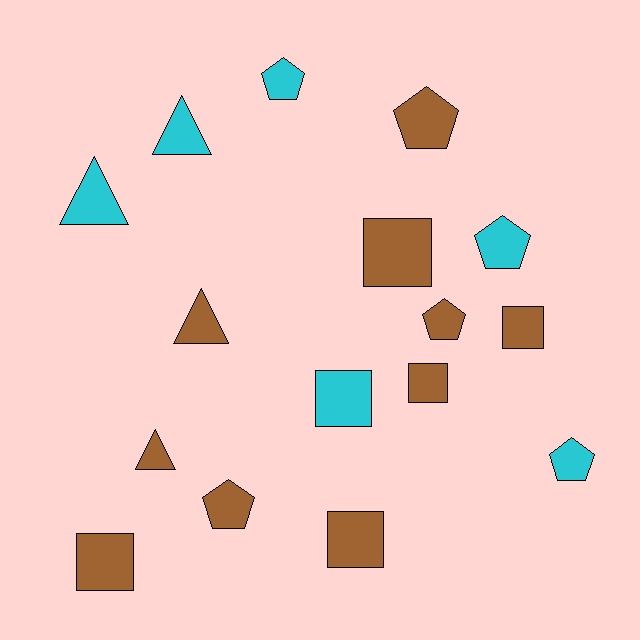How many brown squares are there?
There are 5 brown squares.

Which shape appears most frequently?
Pentagon, with 6 objects.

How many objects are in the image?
There are 16 objects.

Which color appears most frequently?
Brown, with 10 objects.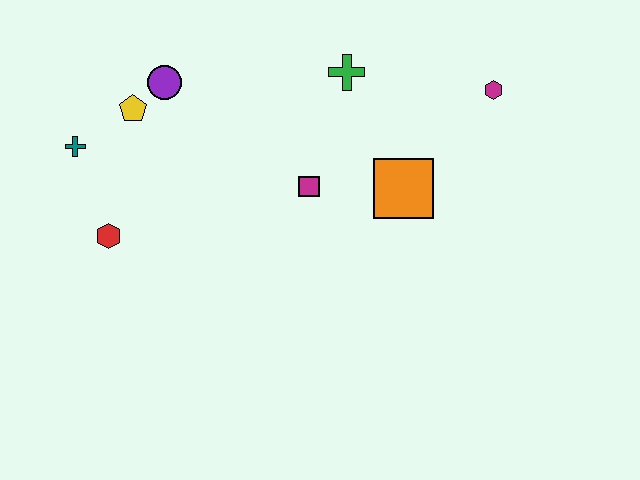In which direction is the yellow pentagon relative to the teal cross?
The yellow pentagon is to the right of the teal cross.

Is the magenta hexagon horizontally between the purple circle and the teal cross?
No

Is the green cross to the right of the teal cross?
Yes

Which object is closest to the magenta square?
The orange square is closest to the magenta square.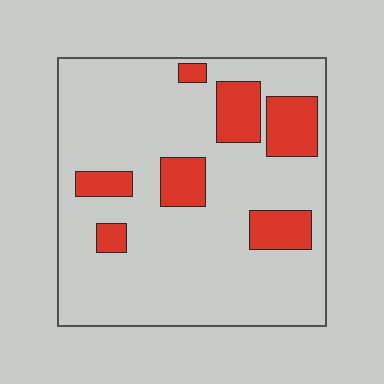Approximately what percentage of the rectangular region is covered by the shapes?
Approximately 20%.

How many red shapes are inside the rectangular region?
7.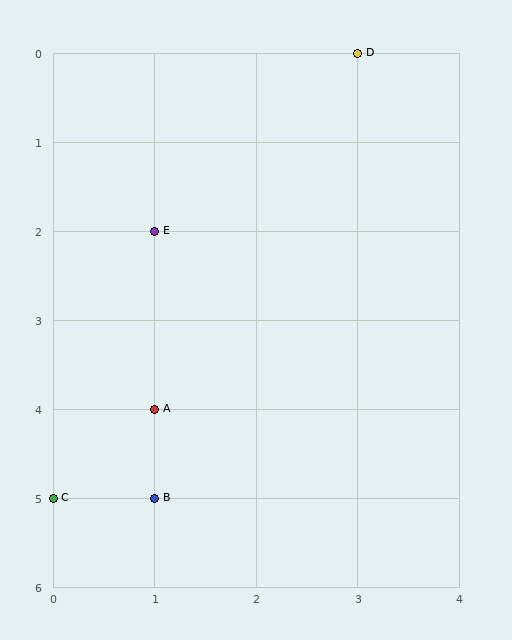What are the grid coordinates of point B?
Point B is at grid coordinates (1, 5).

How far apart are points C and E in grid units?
Points C and E are 1 column and 3 rows apart (about 3.2 grid units diagonally).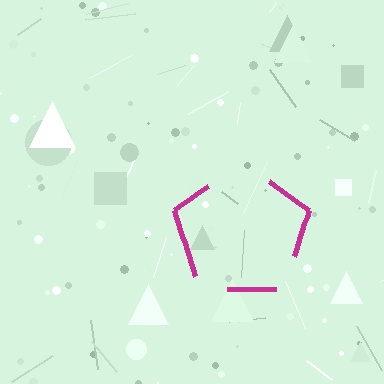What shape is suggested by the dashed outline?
The dashed outline suggests a pentagon.